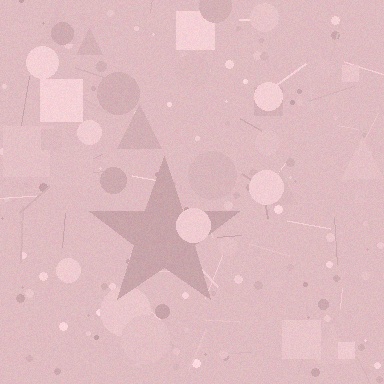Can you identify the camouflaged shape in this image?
The camouflaged shape is a star.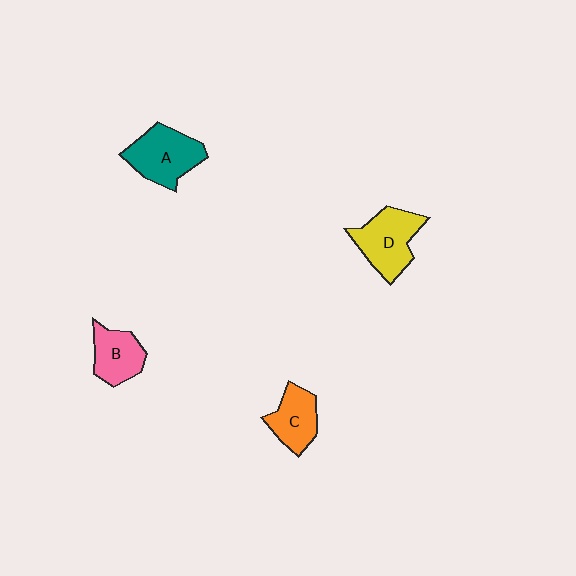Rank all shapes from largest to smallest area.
From largest to smallest: A (teal), D (yellow), C (orange), B (pink).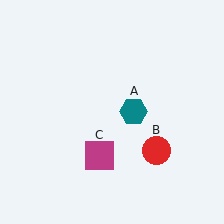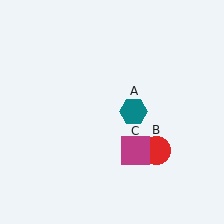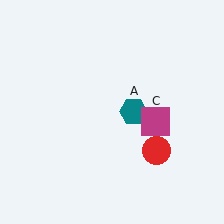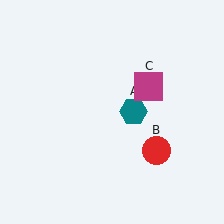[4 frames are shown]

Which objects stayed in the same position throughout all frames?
Teal hexagon (object A) and red circle (object B) remained stationary.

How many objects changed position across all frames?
1 object changed position: magenta square (object C).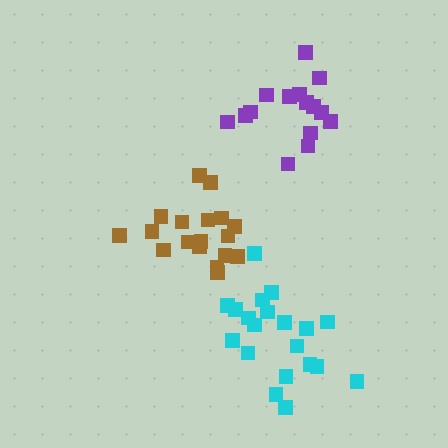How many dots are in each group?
Group 1: 18 dots, Group 2: 15 dots, Group 3: 20 dots (53 total).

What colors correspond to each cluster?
The clusters are colored: brown, purple, cyan.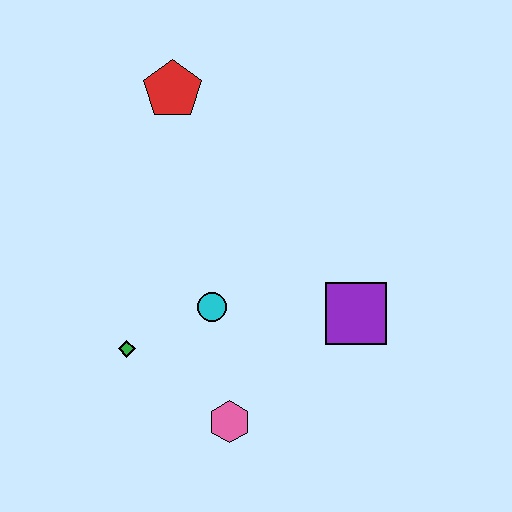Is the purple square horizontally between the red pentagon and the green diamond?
No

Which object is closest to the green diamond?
The cyan circle is closest to the green diamond.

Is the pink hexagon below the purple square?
Yes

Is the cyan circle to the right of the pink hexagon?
No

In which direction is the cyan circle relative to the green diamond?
The cyan circle is to the right of the green diamond.